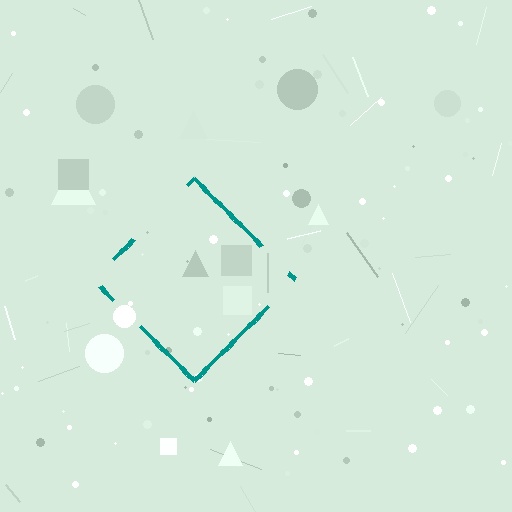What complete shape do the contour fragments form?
The contour fragments form a diamond.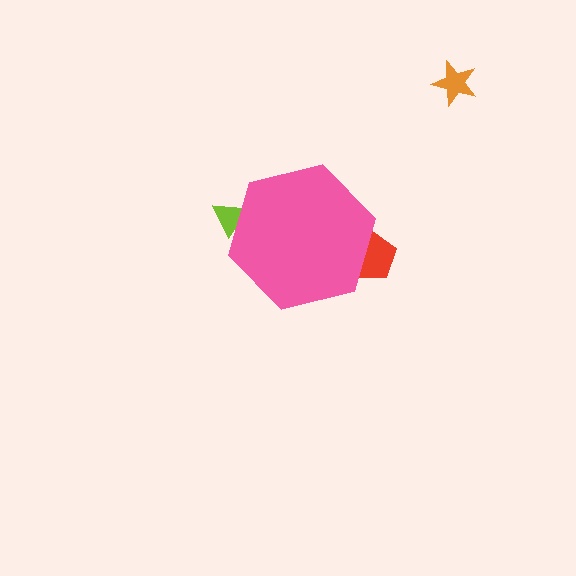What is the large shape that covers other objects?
A pink hexagon.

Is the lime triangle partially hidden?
Yes, the lime triangle is partially hidden behind the pink hexagon.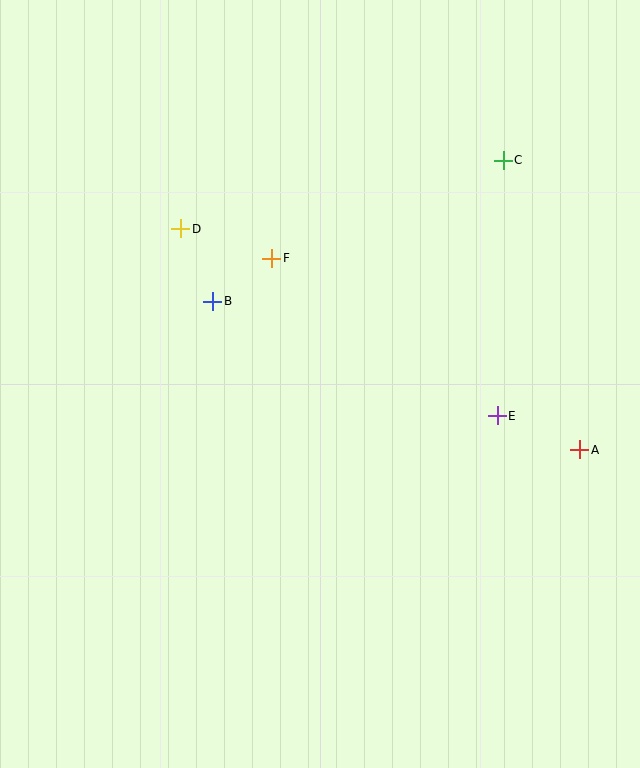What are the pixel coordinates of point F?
Point F is at (272, 258).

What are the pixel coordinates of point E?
Point E is at (497, 416).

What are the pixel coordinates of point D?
Point D is at (181, 229).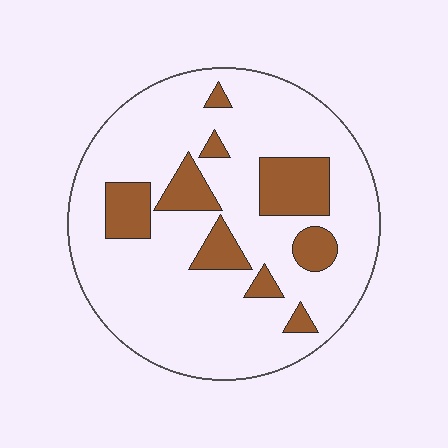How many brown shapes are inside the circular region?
9.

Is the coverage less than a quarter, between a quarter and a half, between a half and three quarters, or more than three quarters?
Less than a quarter.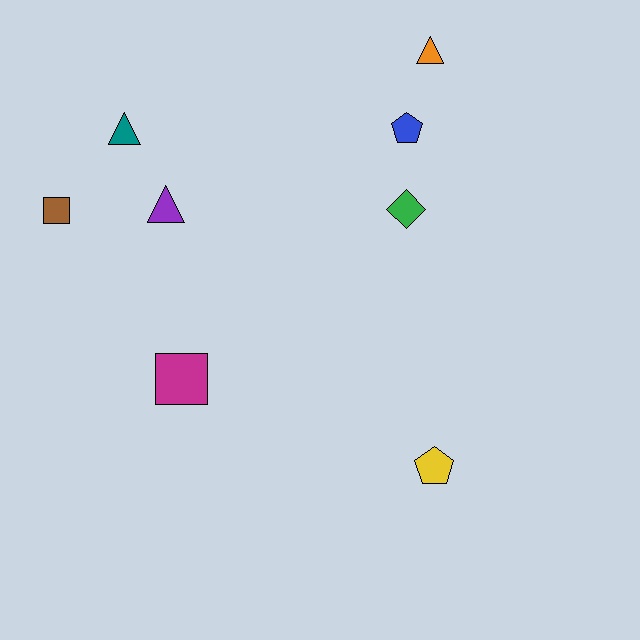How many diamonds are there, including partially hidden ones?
There is 1 diamond.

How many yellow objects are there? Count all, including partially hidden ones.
There is 1 yellow object.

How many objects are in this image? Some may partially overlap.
There are 8 objects.